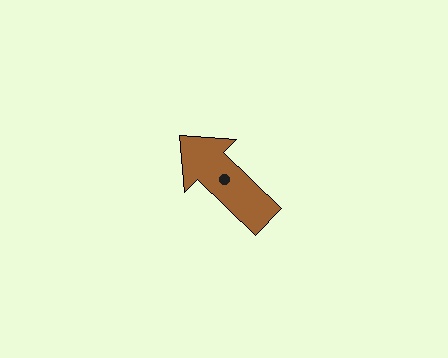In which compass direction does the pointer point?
Northwest.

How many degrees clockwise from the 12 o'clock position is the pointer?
Approximately 314 degrees.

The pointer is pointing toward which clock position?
Roughly 10 o'clock.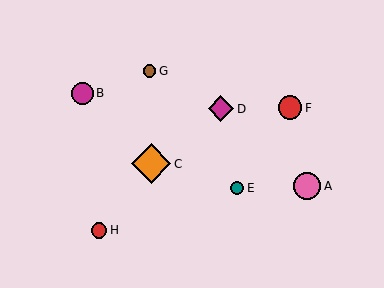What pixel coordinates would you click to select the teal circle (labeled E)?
Click at (237, 188) to select the teal circle E.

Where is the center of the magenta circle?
The center of the magenta circle is at (82, 93).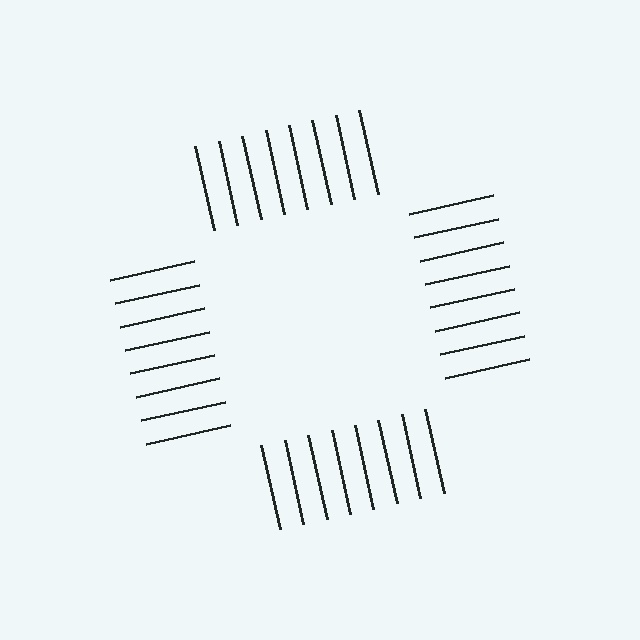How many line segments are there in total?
32 — 8 along each of the 4 edges.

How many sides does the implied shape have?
4 sides — the line-ends trace a square.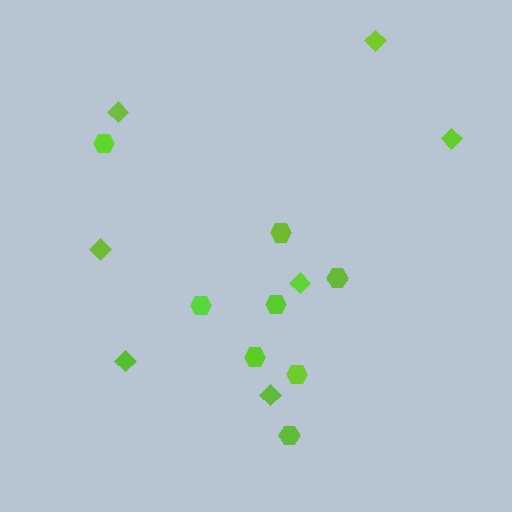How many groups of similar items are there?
There are 2 groups: one group of diamonds (7) and one group of hexagons (8).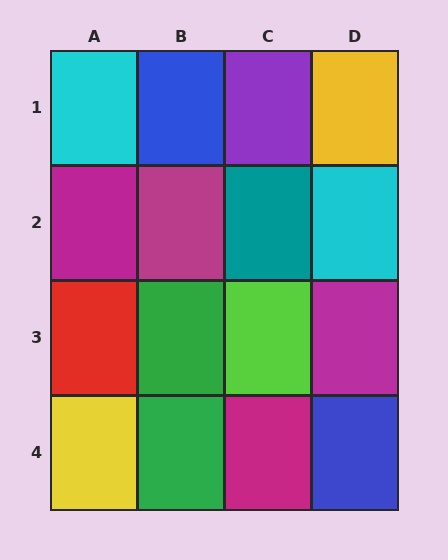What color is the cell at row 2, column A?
Magenta.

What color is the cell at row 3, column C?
Lime.